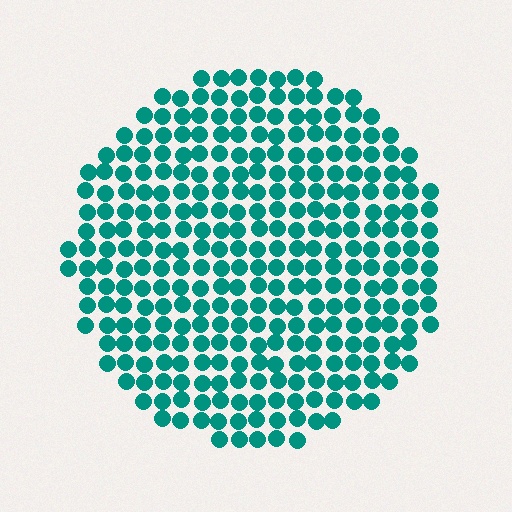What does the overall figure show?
The overall figure shows a circle.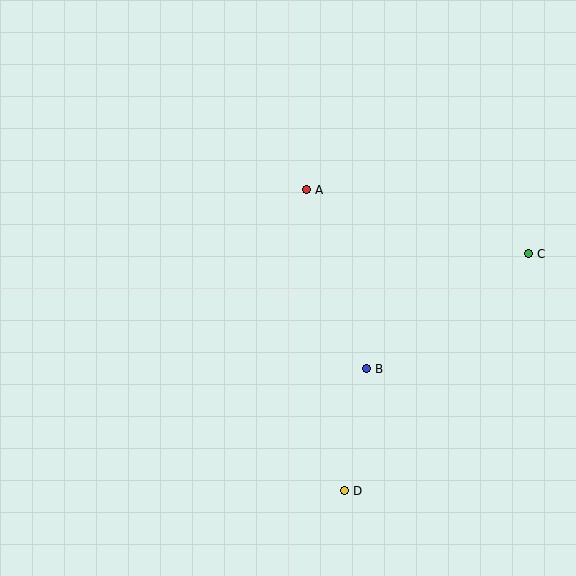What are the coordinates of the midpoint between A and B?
The midpoint between A and B is at (336, 279).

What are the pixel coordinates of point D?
Point D is at (344, 491).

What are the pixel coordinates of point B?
Point B is at (366, 369).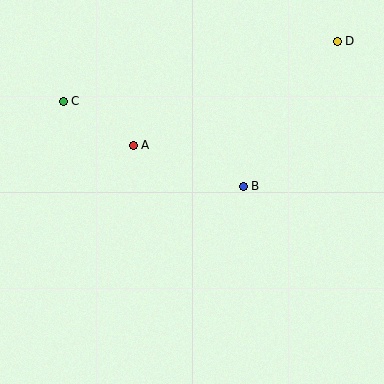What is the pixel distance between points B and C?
The distance between B and C is 199 pixels.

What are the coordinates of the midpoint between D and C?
The midpoint between D and C is at (200, 71).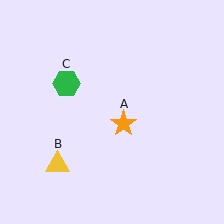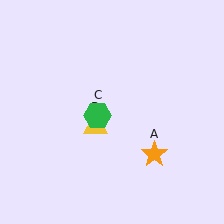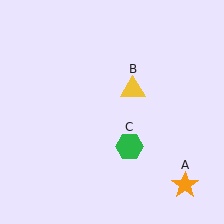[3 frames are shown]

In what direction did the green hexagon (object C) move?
The green hexagon (object C) moved down and to the right.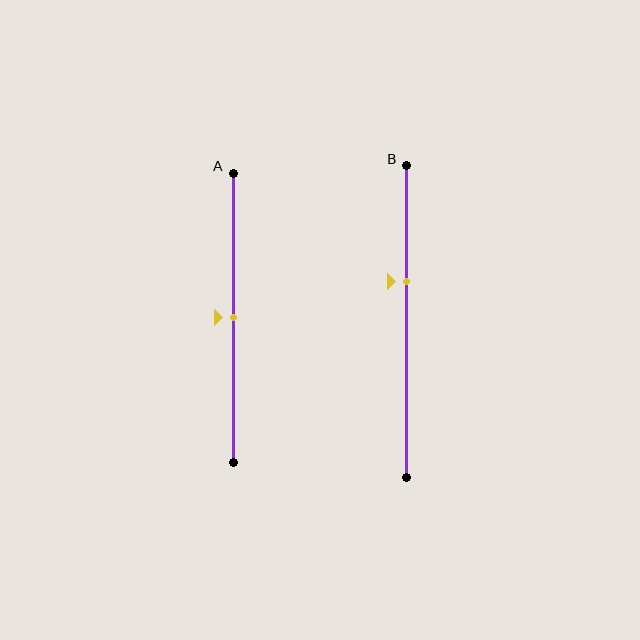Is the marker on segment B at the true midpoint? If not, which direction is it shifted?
No, the marker on segment B is shifted upward by about 13% of the segment length.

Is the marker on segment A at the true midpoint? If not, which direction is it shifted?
Yes, the marker on segment A is at the true midpoint.